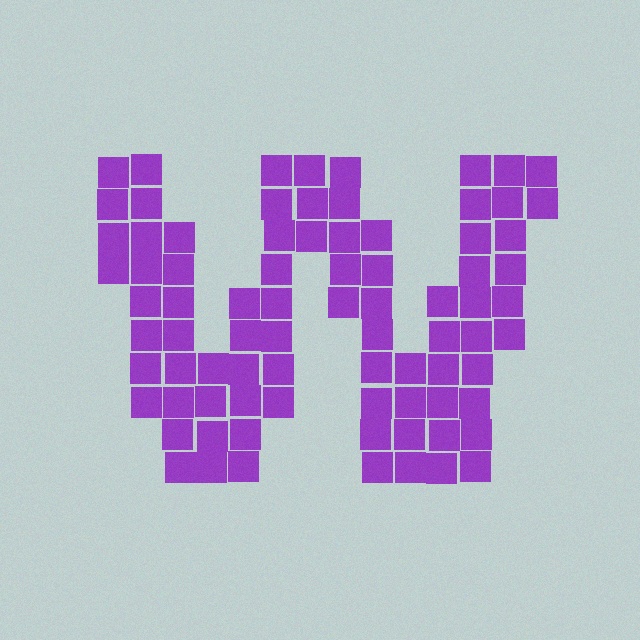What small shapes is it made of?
It is made of small squares.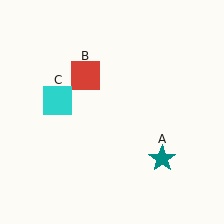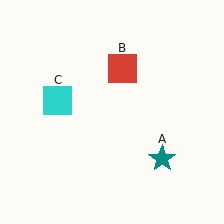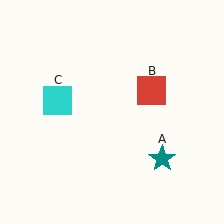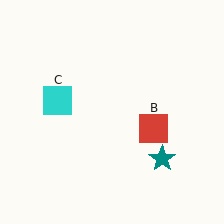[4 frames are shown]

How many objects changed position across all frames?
1 object changed position: red square (object B).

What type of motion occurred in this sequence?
The red square (object B) rotated clockwise around the center of the scene.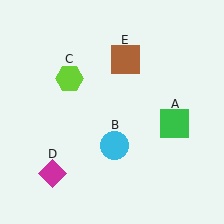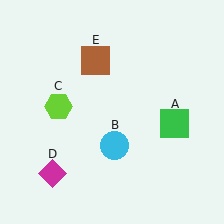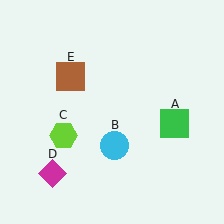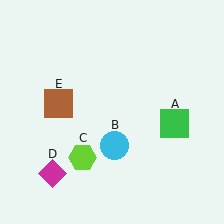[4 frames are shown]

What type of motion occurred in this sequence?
The lime hexagon (object C), brown square (object E) rotated counterclockwise around the center of the scene.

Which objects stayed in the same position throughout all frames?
Green square (object A) and cyan circle (object B) and magenta diamond (object D) remained stationary.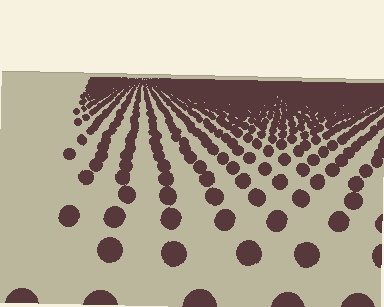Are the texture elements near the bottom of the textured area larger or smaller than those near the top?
Larger. Near the bottom, elements are closer to the viewer and appear at a bigger on-screen size.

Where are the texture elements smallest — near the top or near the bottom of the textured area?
Near the top.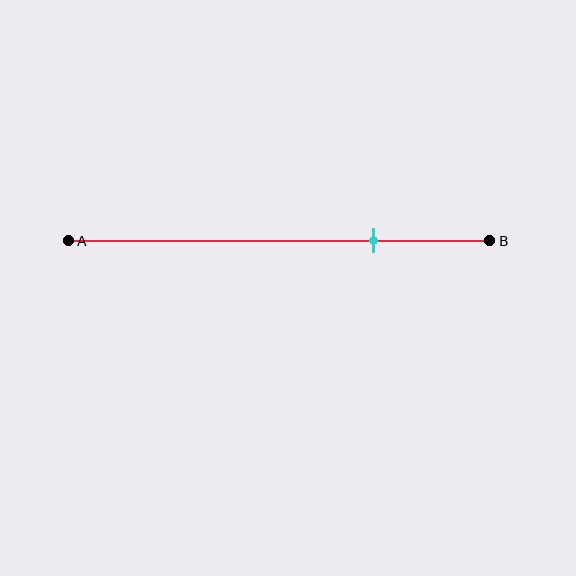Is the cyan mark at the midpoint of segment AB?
No, the mark is at about 70% from A, not at the 50% midpoint.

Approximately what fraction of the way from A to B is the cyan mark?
The cyan mark is approximately 70% of the way from A to B.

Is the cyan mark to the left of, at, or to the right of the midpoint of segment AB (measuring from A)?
The cyan mark is to the right of the midpoint of segment AB.